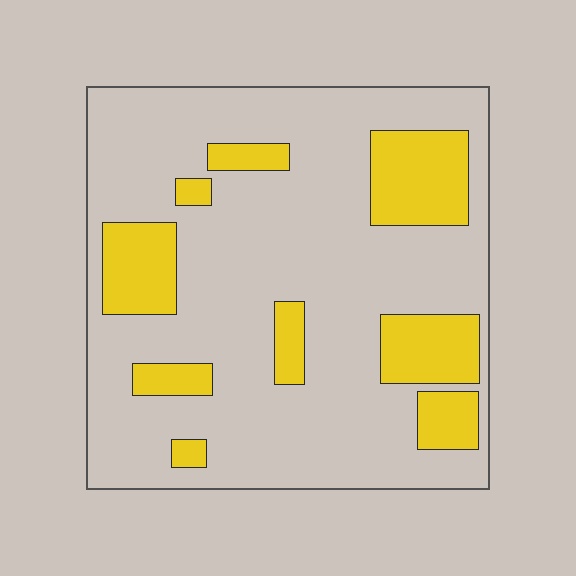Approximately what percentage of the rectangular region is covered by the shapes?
Approximately 25%.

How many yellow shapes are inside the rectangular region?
9.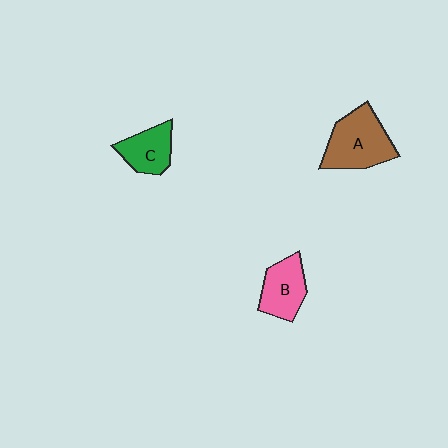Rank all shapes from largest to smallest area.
From largest to smallest: A (brown), B (pink), C (green).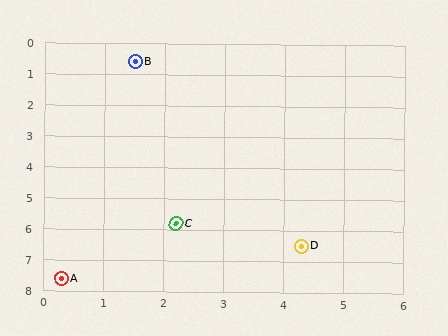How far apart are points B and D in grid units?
Points B and D are about 6.5 grid units apart.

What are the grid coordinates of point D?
Point D is at approximately (4.3, 6.5).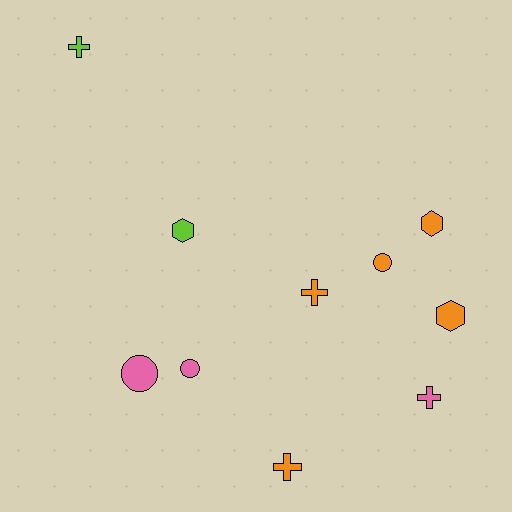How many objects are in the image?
There are 10 objects.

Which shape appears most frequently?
Cross, with 4 objects.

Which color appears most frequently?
Orange, with 5 objects.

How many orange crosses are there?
There are 2 orange crosses.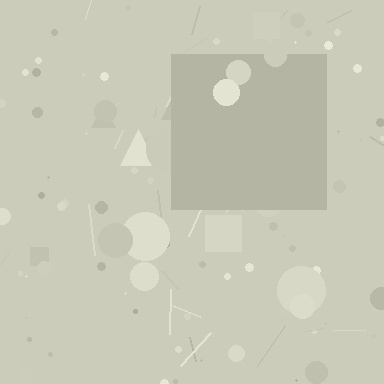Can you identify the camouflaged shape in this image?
The camouflaged shape is a square.